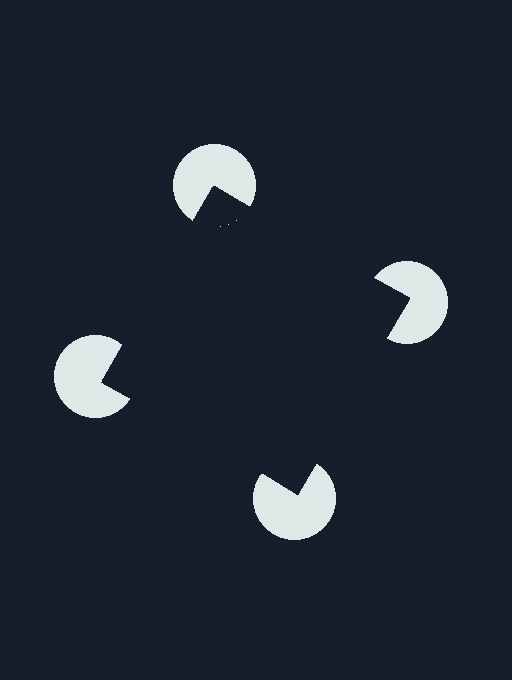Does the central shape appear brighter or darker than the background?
It typically appears slightly darker than the background, even though no actual brightness change is drawn.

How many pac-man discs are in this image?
There are 4 — one at each vertex of the illusory square.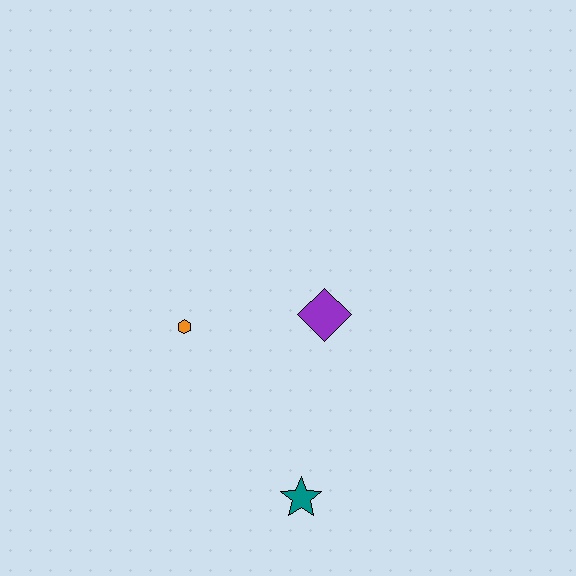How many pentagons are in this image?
There are no pentagons.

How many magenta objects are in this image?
There are no magenta objects.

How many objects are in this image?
There are 3 objects.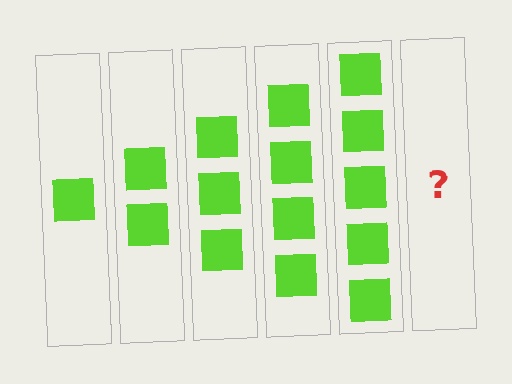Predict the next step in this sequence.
The next step is 6 squares.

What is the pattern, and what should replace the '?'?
The pattern is that each step adds one more square. The '?' should be 6 squares.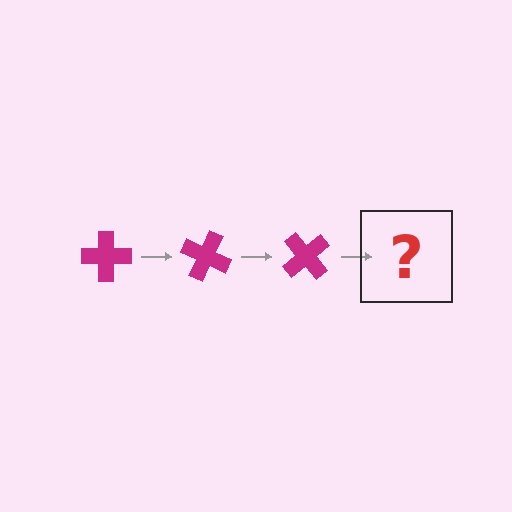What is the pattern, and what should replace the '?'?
The pattern is that the cross rotates 25 degrees each step. The '?' should be a magenta cross rotated 75 degrees.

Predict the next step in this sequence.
The next step is a magenta cross rotated 75 degrees.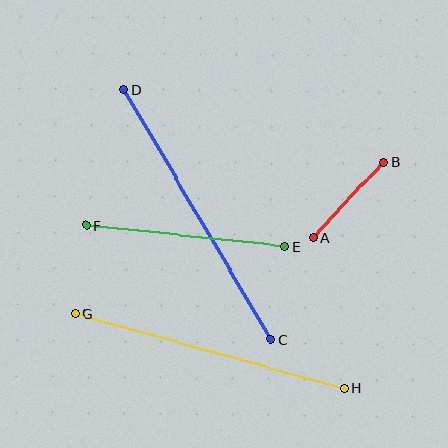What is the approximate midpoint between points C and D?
The midpoint is at approximately (197, 214) pixels.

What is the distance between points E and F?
The distance is approximately 199 pixels.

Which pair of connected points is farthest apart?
Points C and D are farthest apart.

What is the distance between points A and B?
The distance is approximately 103 pixels.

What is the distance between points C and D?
The distance is approximately 289 pixels.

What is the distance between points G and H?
The distance is approximately 279 pixels.